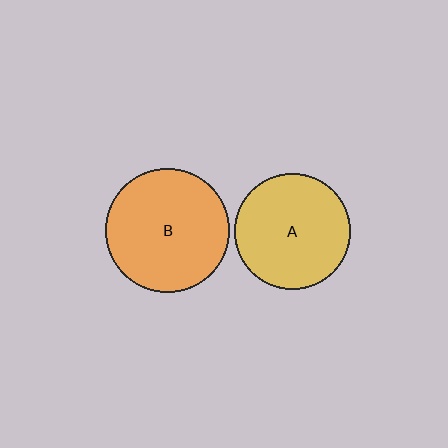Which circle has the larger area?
Circle B (orange).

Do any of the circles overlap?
No, none of the circles overlap.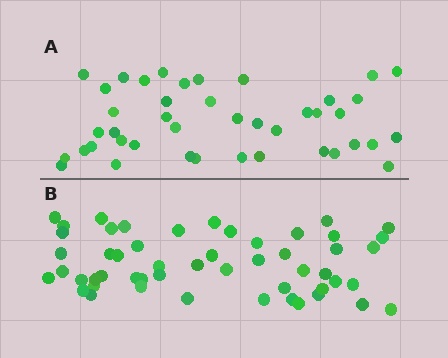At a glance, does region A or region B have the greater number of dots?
Region B (the bottom region) has more dots.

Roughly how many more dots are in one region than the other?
Region B has roughly 10 or so more dots than region A.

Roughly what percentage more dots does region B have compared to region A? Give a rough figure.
About 25% more.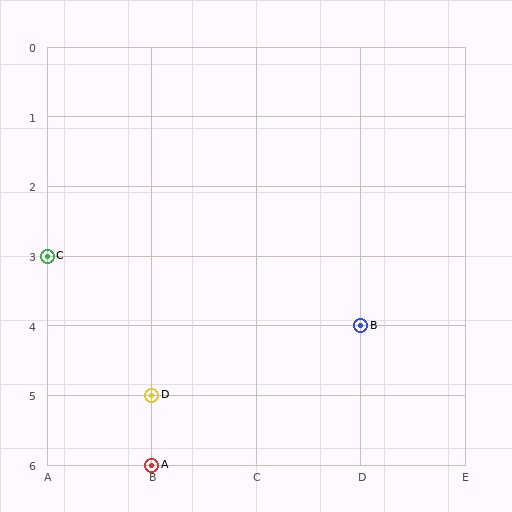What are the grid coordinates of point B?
Point B is at grid coordinates (D, 4).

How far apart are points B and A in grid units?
Points B and A are 2 columns and 2 rows apart (about 2.8 grid units diagonally).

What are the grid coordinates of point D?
Point D is at grid coordinates (B, 5).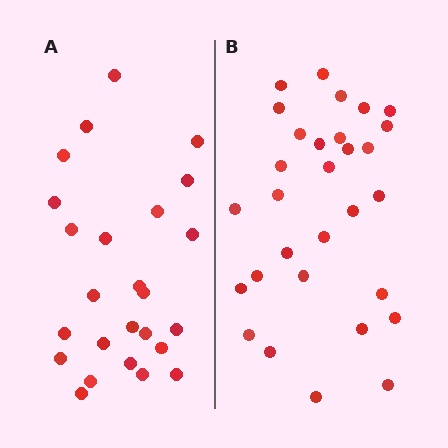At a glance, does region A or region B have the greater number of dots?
Region B (the right region) has more dots.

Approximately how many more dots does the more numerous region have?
Region B has about 5 more dots than region A.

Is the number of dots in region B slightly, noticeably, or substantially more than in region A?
Region B has only slightly more — the two regions are fairly close. The ratio is roughly 1.2 to 1.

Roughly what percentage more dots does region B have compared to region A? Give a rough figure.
About 20% more.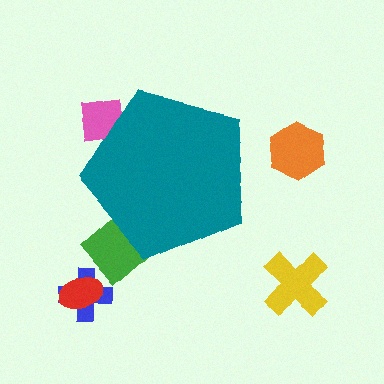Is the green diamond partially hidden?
Yes, the green diamond is partially hidden behind the teal pentagon.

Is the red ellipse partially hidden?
No, the red ellipse is fully visible.